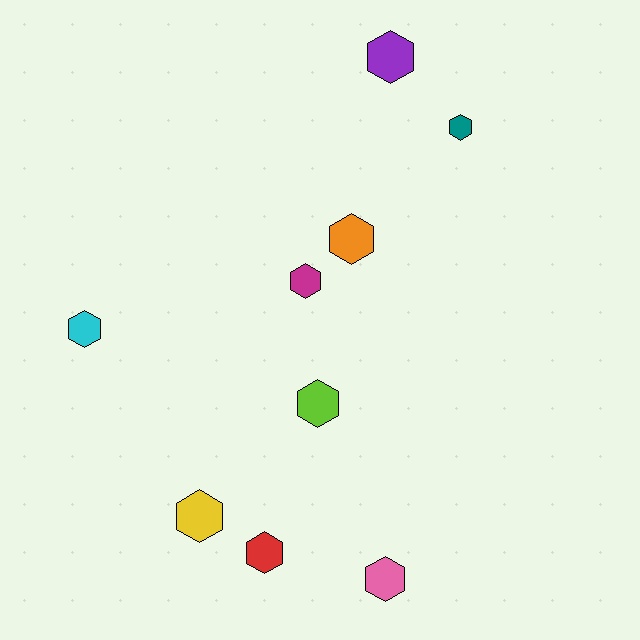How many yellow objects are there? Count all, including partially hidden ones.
There is 1 yellow object.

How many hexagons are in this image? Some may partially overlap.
There are 9 hexagons.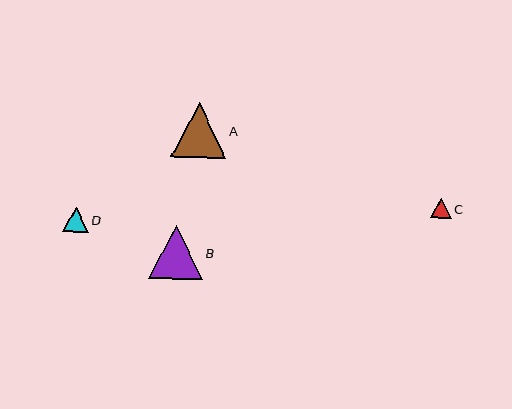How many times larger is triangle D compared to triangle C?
Triangle D is approximately 1.3 times the size of triangle C.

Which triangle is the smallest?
Triangle C is the smallest with a size of approximately 20 pixels.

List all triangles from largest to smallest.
From largest to smallest: A, B, D, C.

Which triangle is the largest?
Triangle A is the largest with a size of approximately 55 pixels.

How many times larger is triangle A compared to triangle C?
Triangle A is approximately 2.7 times the size of triangle C.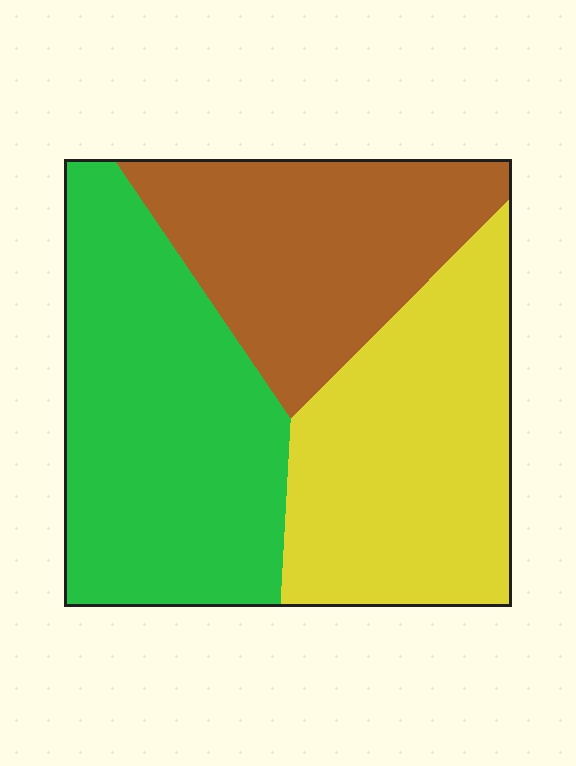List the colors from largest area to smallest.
From largest to smallest: green, yellow, brown.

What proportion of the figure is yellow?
Yellow takes up between a third and a half of the figure.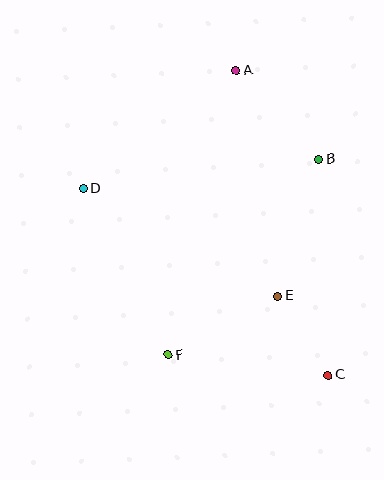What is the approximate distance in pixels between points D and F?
The distance between D and F is approximately 187 pixels.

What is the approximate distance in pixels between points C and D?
The distance between C and D is approximately 308 pixels.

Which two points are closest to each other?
Points C and E are closest to each other.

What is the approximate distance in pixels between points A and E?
The distance between A and E is approximately 229 pixels.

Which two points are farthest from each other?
Points A and C are farthest from each other.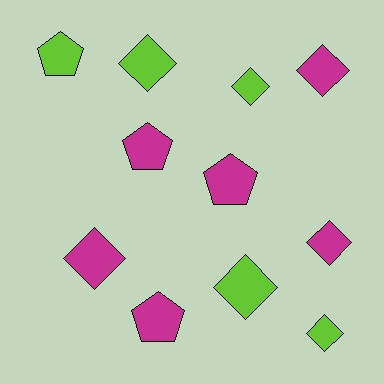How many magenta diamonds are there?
There are 3 magenta diamonds.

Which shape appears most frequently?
Diamond, with 7 objects.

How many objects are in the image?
There are 11 objects.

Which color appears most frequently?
Magenta, with 6 objects.